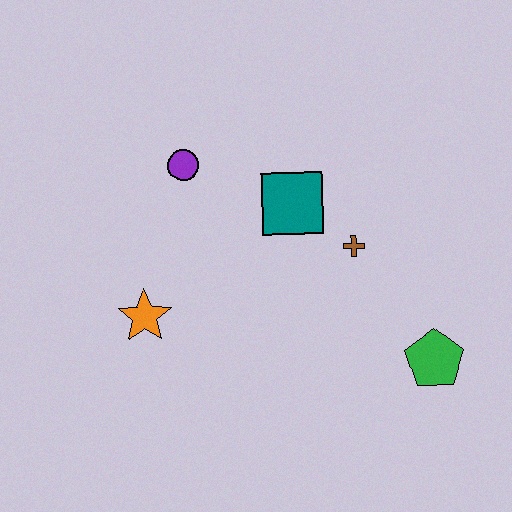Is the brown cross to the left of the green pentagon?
Yes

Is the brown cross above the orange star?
Yes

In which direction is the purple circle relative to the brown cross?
The purple circle is to the left of the brown cross.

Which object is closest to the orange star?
The purple circle is closest to the orange star.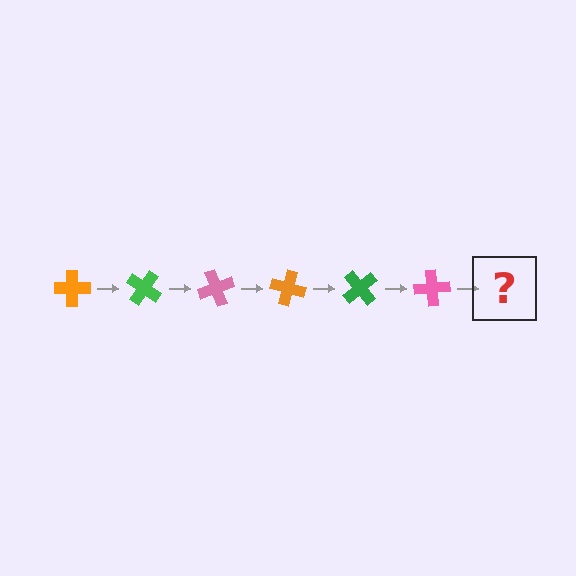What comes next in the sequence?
The next element should be an orange cross, rotated 210 degrees from the start.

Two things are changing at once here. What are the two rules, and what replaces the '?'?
The two rules are that it rotates 35 degrees each step and the color cycles through orange, green, and pink. The '?' should be an orange cross, rotated 210 degrees from the start.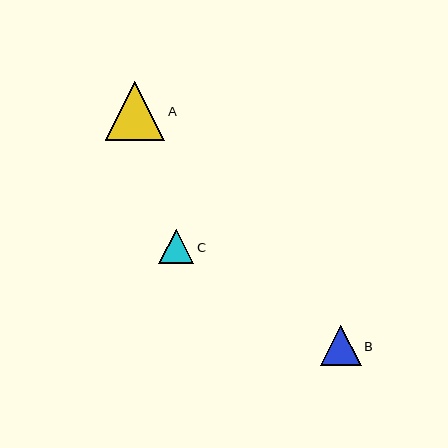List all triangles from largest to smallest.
From largest to smallest: A, B, C.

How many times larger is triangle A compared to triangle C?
Triangle A is approximately 1.7 times the size of triangle C.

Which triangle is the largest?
Triangle A is the largest with a size of approximately 59 pixels.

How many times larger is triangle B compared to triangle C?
Triangle B is approximately 1.2 times the size of triangle C.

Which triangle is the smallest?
Triangle C is the smallest with a size of approximately 35 pixels.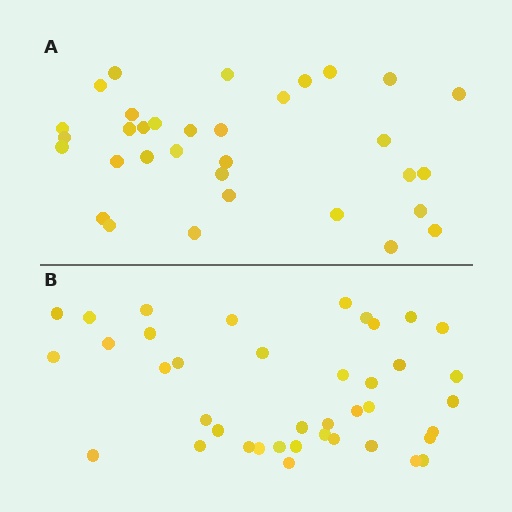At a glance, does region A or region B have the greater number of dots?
Region B (the bottom region) has more dots.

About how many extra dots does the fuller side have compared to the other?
Region B has roughly 8 or so more dots than region A.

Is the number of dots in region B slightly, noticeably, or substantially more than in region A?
Region B has only slightly more — the two regions are fairly close. The ratio is roughly 1.2 to 1.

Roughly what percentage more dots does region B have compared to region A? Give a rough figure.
About 20% more.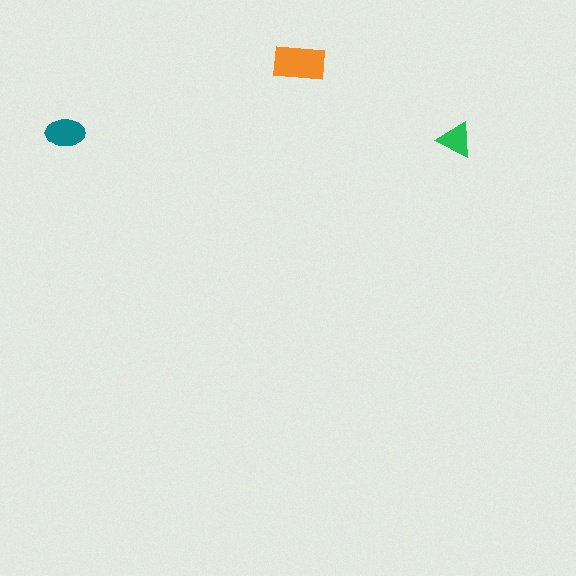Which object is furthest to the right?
The green triangle is rightmost.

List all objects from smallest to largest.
The green triangle, the teal ellipse, the orange rectangle.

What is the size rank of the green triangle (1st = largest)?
3rd.